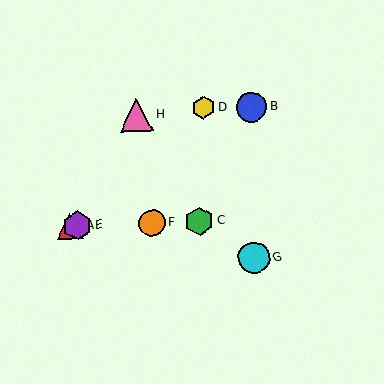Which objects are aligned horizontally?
Objects A, C, E, F are aligned horizontally.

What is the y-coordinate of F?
Object F is at y≈223.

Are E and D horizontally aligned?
No, E is at y≈226 and D is at y≈107.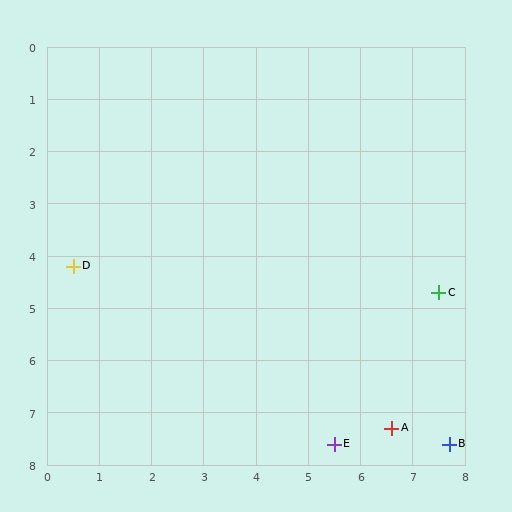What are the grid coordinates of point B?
Point B is at approximately (7.7, 7.6).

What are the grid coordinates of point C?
Point C is at approximately (7.5, 4.7).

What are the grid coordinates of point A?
Point A is at approximately (6.6, 7.3).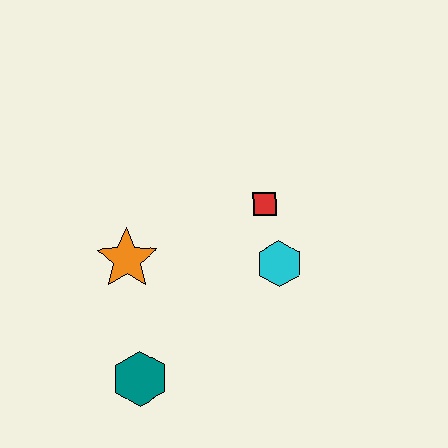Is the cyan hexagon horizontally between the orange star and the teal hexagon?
No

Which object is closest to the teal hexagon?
The orange star is closest to the teal hexagon.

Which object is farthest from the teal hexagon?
The red square is farthest from the teal hexagon.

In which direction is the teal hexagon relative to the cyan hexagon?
The teal hexagon is to the left of the cyan hexagon.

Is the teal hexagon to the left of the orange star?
No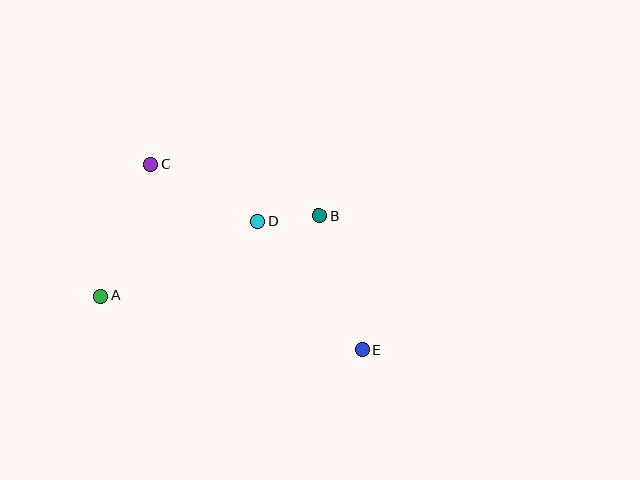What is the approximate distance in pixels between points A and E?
The distance between A and E is approximately 267 pixels.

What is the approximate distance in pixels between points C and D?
The distance between C and D is approximately 121 pixels.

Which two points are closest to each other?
Points B and D are closest to each other.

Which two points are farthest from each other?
Points C and E are farthest from each other.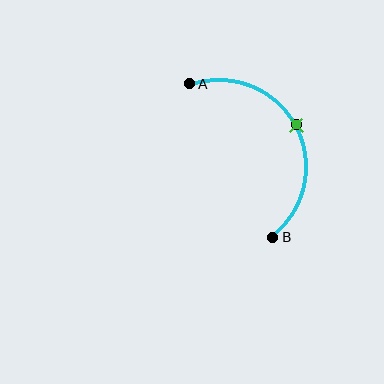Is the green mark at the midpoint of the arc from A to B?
Yes. The green mark lies on the arc at equal arc-length from both A and B — it is the arc midpoint.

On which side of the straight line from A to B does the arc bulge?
The arc bulges to the right of the straight line connecting A and B.